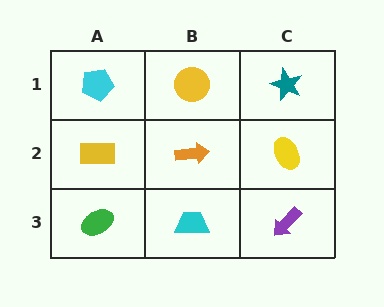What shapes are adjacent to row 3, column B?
An orange arrow (row 2, column B), a green ellipse (row 3, column A), a purple arrow (row 3, column C).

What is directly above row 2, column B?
A yellow circle.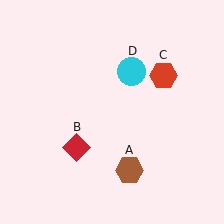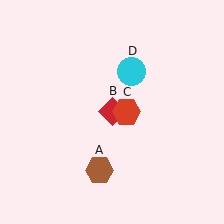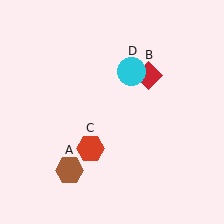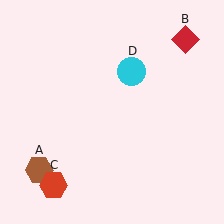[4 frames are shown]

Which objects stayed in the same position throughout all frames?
Cyan circle (object D) remained stationary.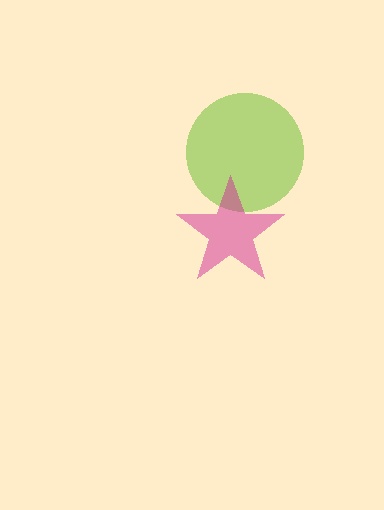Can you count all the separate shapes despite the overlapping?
Yes, there are 2 separate shapes.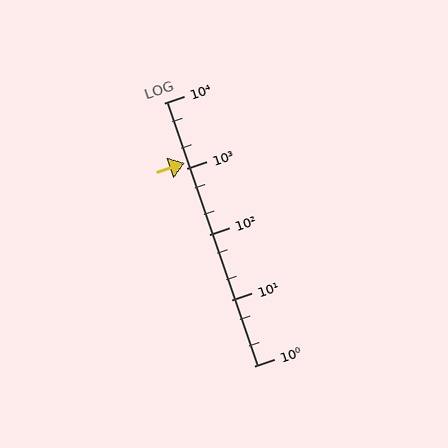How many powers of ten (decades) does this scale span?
The scale spans 4 decades, from 1 to 10000.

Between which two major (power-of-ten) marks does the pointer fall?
The pointer is between 1000 and 10000.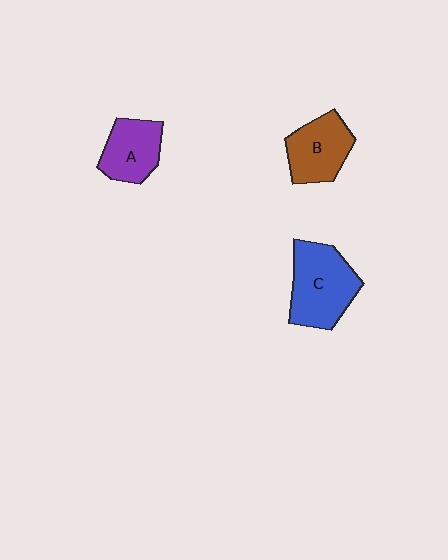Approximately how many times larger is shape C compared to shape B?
Approximately 1.3 times.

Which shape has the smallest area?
Shape A (purple).